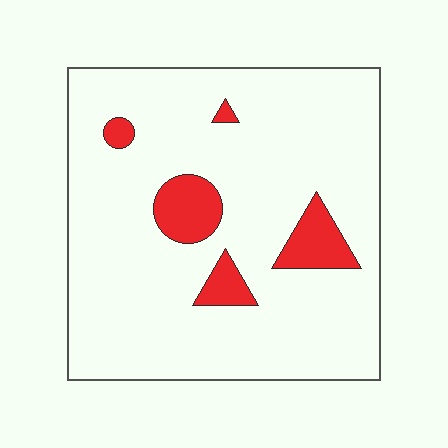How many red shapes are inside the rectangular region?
5.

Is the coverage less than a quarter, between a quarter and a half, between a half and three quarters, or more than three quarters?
Less than a quarter.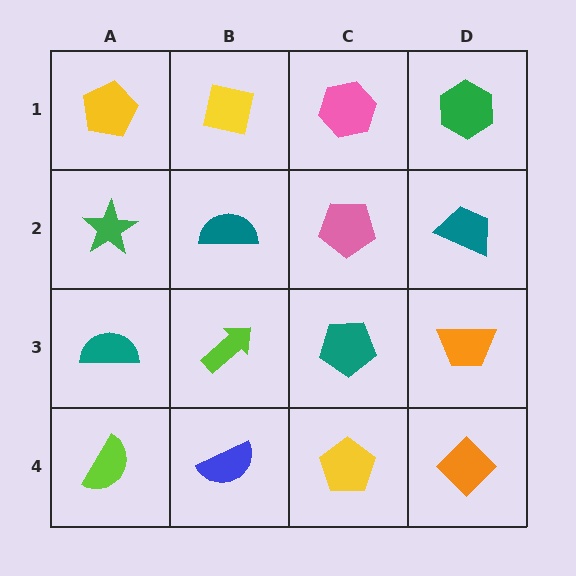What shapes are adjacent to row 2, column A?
A yellow pentagon (row 1, column A), a teal semicircle (row 3, column A), a teal semicircle (row 2, column B).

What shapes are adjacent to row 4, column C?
A teal pentagon (row 3, column C), a blue semicircle (row 4, column B), an orange diamond (row 4, column D).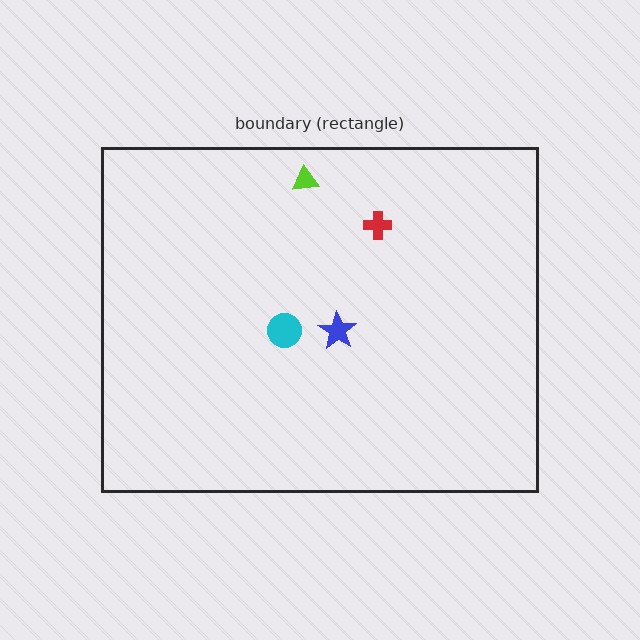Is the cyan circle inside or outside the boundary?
Inside.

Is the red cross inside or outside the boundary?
Inside.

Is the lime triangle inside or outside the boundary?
Inside.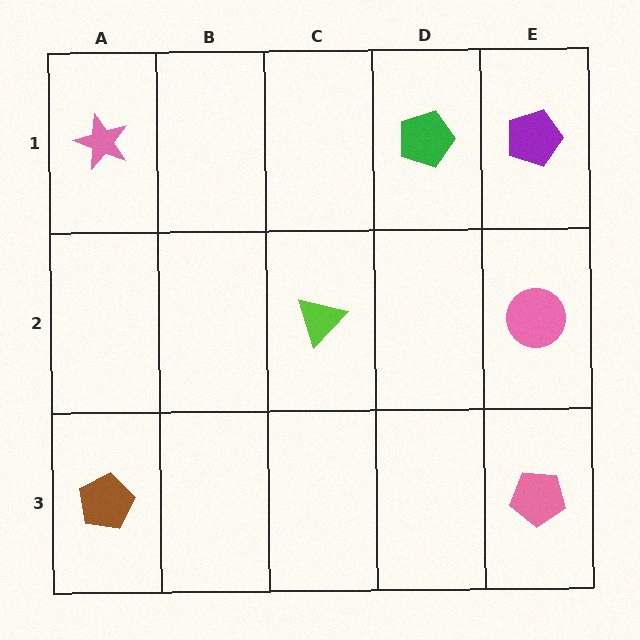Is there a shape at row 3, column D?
No, that cell is empty.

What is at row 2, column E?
A pink circle.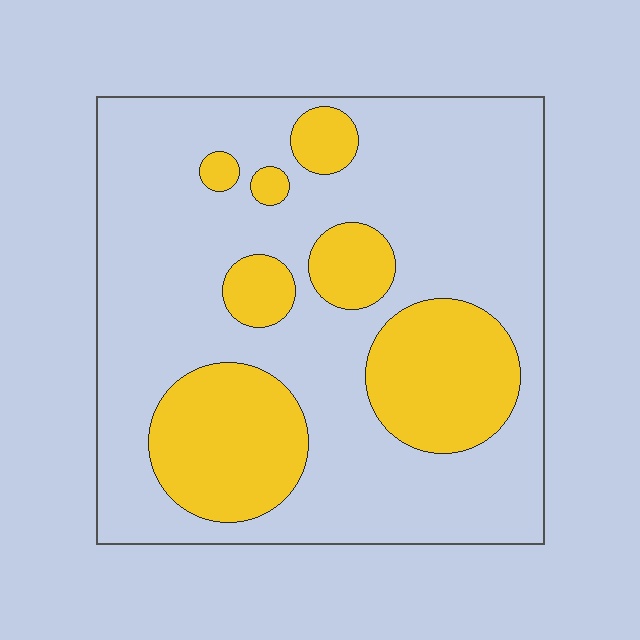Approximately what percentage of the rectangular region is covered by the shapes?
Approximately 30%.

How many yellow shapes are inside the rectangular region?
7.